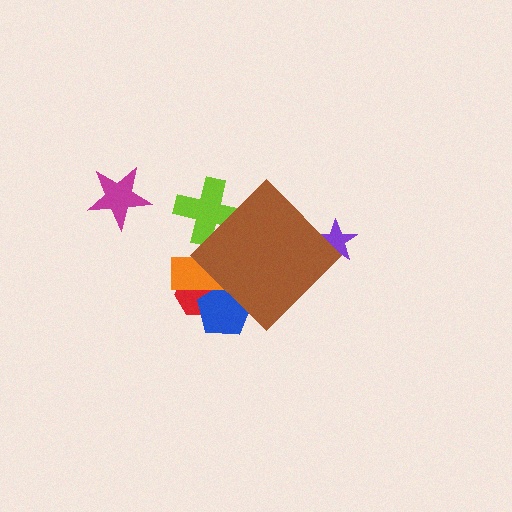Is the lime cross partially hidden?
Yes, the lime cross is partially hidden behind the brown diamond.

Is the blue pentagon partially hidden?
Yes, the blue pentagon is partially hidden behind the brown diamond.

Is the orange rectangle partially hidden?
Yes, the orange rectangle is partially hidden behind the brown diamond.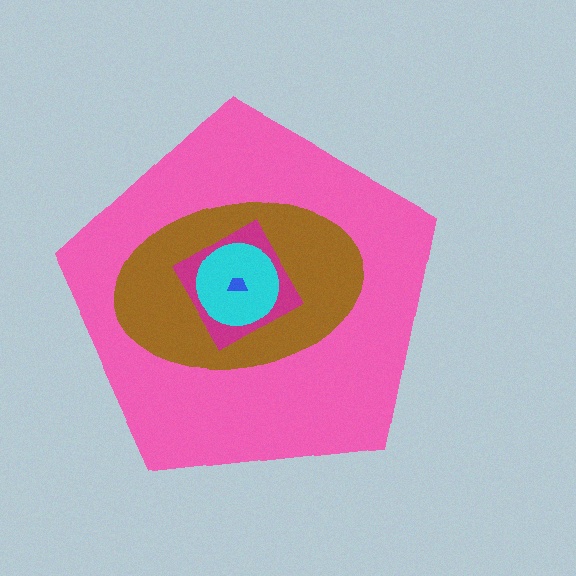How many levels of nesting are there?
5.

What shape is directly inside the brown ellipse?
The magenta diamond.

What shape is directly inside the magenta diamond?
The cyan circle.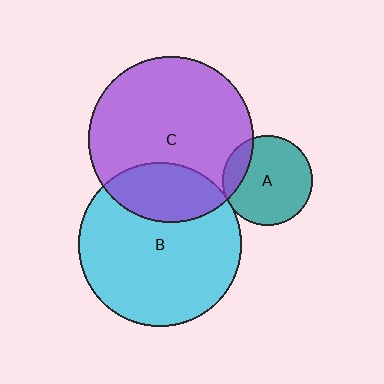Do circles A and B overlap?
Yes.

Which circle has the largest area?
Circle C (purple).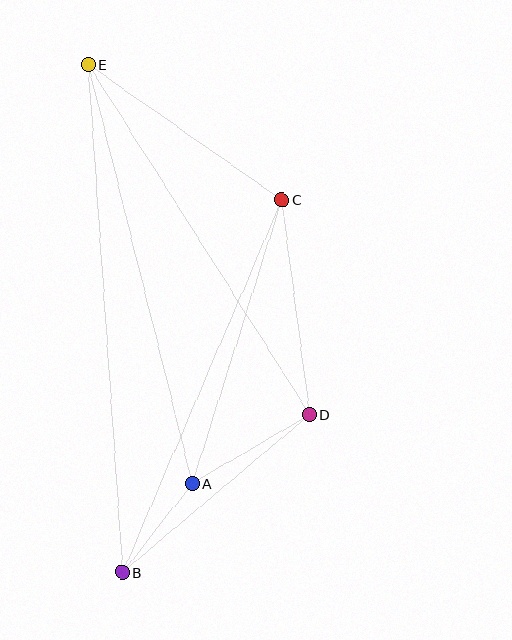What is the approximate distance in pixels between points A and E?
The distance between A and E is approximately 432 pixels.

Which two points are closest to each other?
Points A and B are closest to each other.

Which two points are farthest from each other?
Points B and E are farthest from each other.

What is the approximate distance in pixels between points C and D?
The distance between C and D is approximately 217 pixels.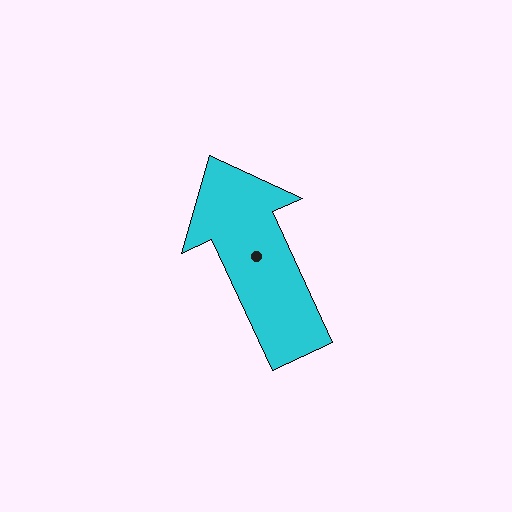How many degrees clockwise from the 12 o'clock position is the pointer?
Approximately 335 degrees.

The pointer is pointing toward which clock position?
Roughly 11 o'clock.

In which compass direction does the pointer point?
Northwest.